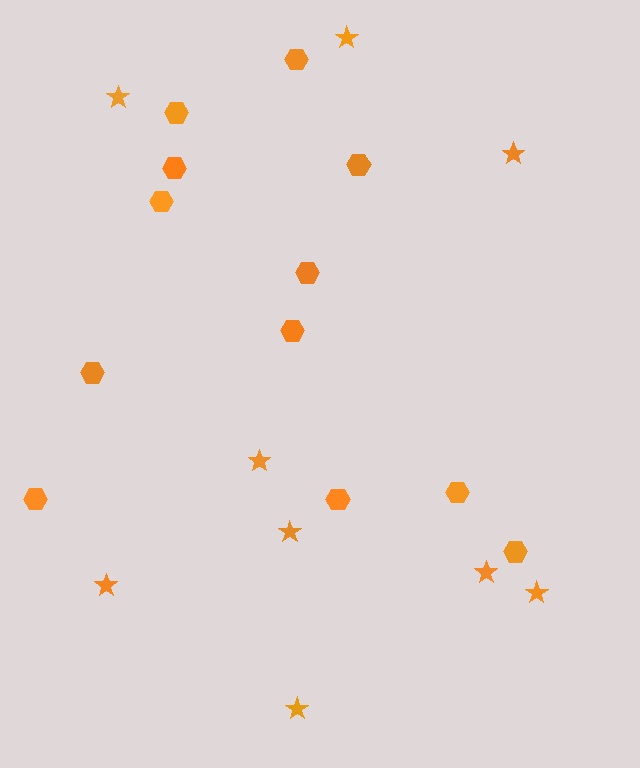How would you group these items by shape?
There are 2 groups: one group of stars (9) and one group of hexagons (12).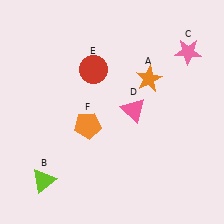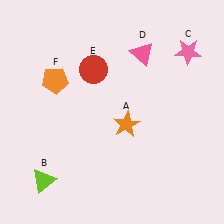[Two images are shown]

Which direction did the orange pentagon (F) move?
The orange pentagon (F) moved up.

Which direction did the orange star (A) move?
The orange star (A) moved down.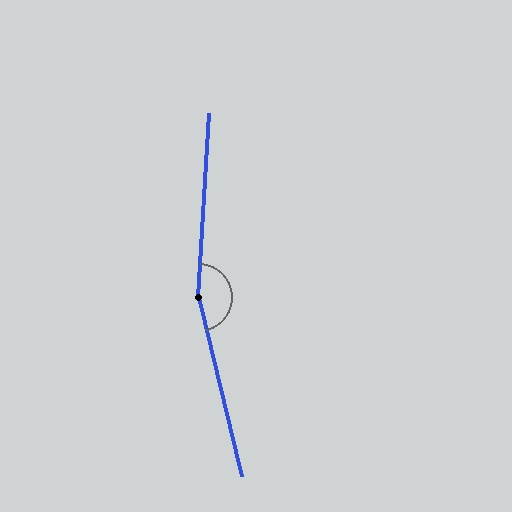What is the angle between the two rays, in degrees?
Approximately 163 degrees.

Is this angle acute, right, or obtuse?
It is obtuse.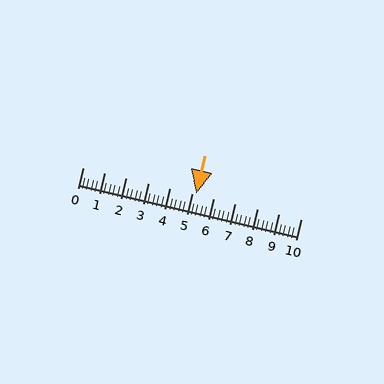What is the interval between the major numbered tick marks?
The major tick marks are spaced 1 units apart.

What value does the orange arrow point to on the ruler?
The orange arrow points to approximately 5.2.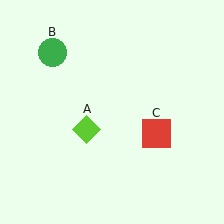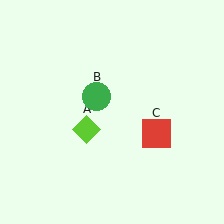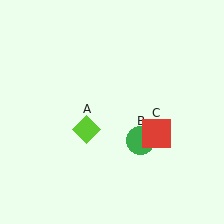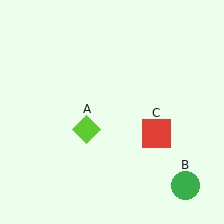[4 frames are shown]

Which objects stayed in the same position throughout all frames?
Lime diamond (object A) and red square (object C) remained stationary.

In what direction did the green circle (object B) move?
The green circle (object B) moved down and to the right.